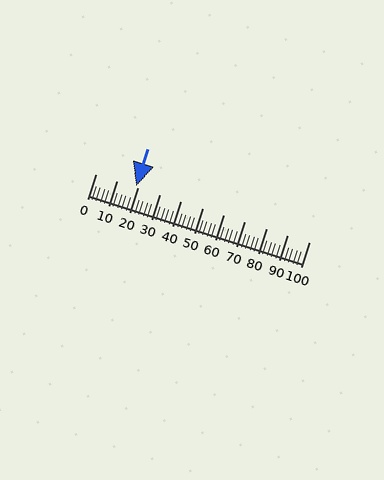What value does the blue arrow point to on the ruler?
The blue arrow points to approximately 19.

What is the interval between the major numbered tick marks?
The major tick marks are spaced 10 units apart.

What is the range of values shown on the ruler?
The ruler shows values from 0 to 100.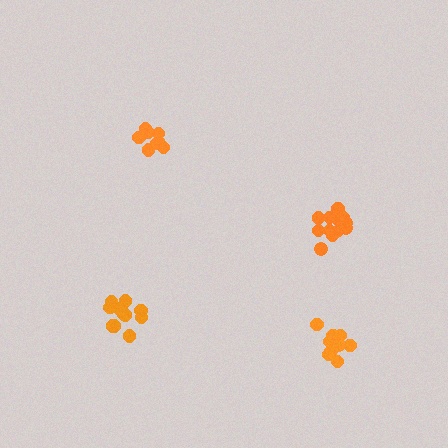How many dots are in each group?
Group 1: 8 dots, Group 2: 12 dots, Group 3: 14 dots, Group 4: 11 dots (45 total).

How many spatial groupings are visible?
There are 4 spatial groupings.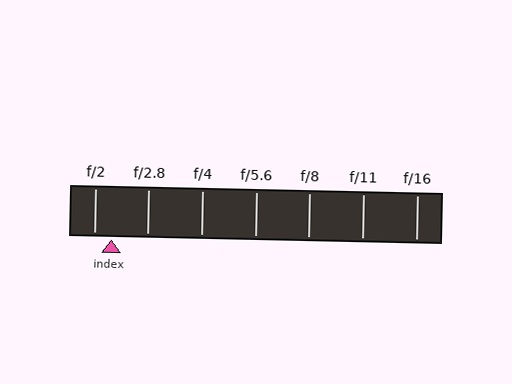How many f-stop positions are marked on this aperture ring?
There are 7 f-stop positions marked.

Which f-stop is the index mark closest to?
The index mark is closest to f/2.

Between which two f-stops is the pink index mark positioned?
The index mark is between f/2 and f/2.8.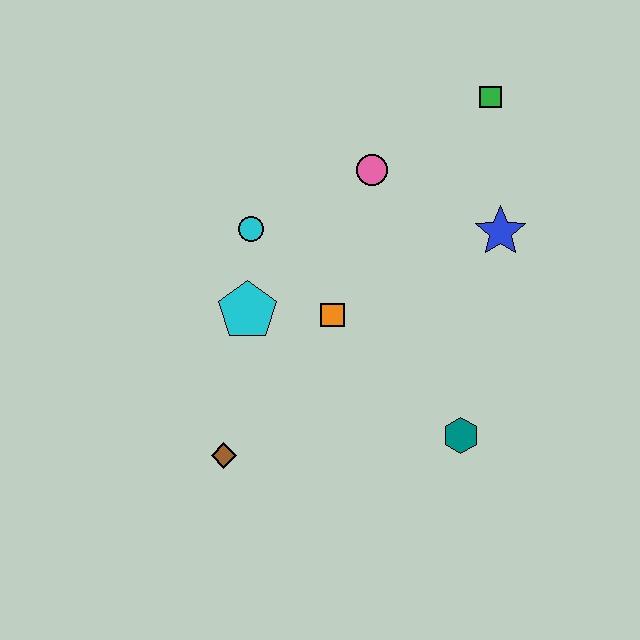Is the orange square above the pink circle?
No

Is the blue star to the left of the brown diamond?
No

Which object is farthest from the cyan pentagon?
The green square is farthest from the cyan pentagon.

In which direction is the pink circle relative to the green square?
The pink circle is to the left of the green square.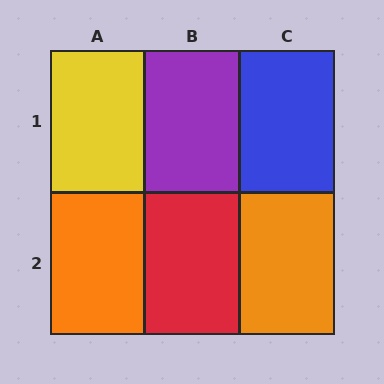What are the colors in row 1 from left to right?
Yellow, purple, blue.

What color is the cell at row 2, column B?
Red.